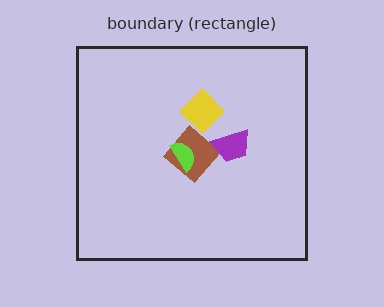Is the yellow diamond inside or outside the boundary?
Inside.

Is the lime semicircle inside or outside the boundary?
Inside.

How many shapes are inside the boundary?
4 inside, 0 outside.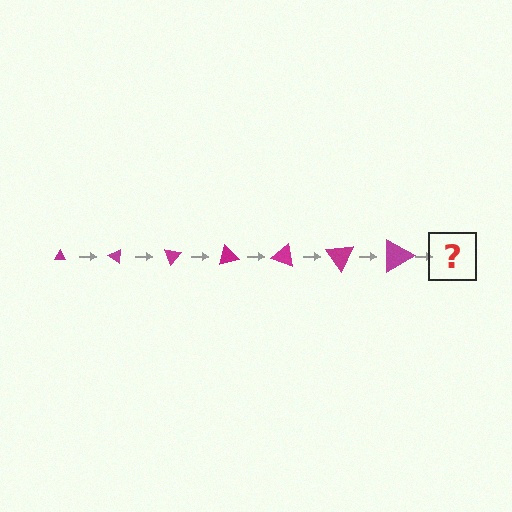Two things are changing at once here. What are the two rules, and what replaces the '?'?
The two rules are that the triangle grows larger each step and it rotates 35 degrees each step. The '?' should be a triangle, larger than the previous one and rotated 245 degrees from the start.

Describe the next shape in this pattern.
It should be a triangle, larger than the previous one and rotated 245 degrees from the start.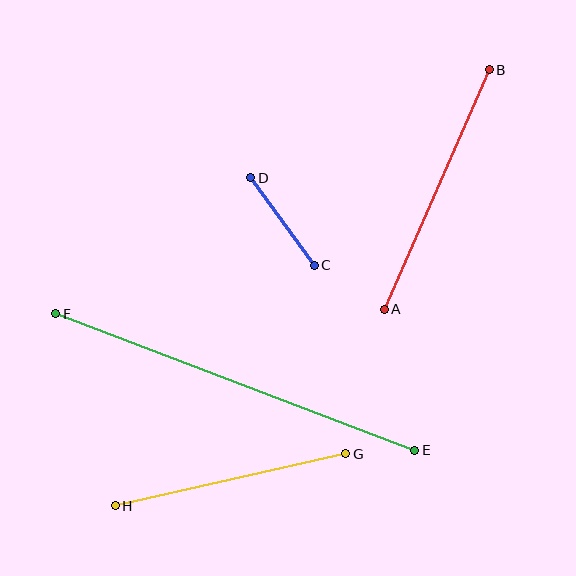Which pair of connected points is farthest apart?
Points E and F are farthest apart.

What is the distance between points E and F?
The distance is approximately 385 pixels.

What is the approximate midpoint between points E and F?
The midpoint is at approximately (235, 382) pixels.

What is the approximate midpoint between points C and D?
The midpoint is at approximately (282, 222) pixels.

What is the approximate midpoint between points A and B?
The midpoint is at approximately (437, 190) pixels.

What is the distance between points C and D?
The distance is approximately 108 pixels.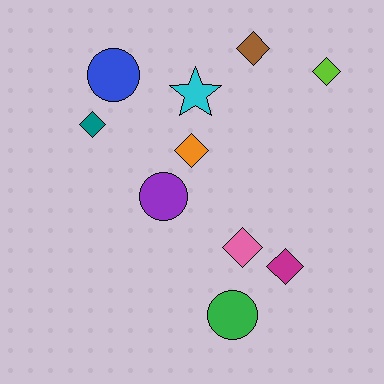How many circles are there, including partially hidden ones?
There are 3 circles.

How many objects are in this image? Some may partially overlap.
There are 10 objects.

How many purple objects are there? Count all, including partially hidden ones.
There is 1 purple object.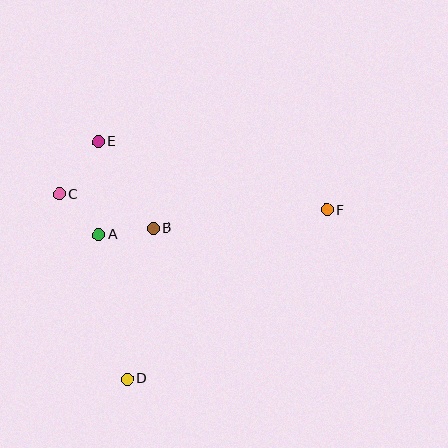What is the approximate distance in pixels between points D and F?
The distance between D and F is approximately 262 pixels.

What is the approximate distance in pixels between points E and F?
The distance between E and F is approximately 239 pixels.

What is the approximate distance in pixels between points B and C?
The distance between B and C is approximately 100 pixels.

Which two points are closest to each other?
Points A and B are closest to each other.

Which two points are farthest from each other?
Points C and F are farthest from each other.